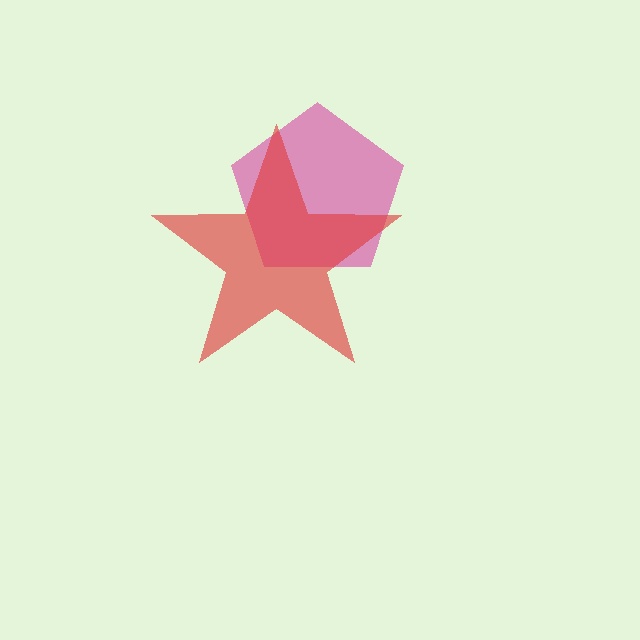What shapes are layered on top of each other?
The layered shapes are: a magenta pentagon, a red star.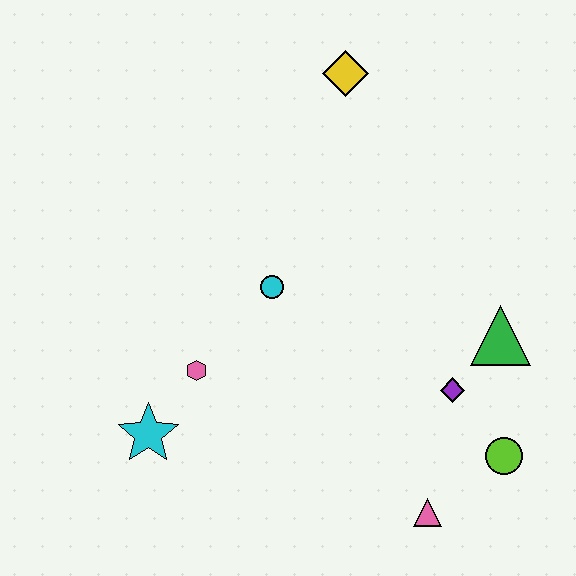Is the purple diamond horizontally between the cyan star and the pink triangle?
No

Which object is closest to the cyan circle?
The pink hexagon is closest to the cyan circle.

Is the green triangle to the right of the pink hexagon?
Yes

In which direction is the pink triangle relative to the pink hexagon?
The pink triangle is to the right of the pink hexagon.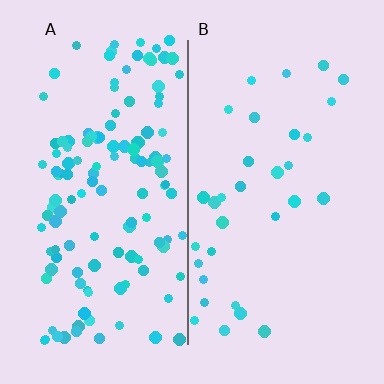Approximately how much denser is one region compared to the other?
Approximately 4.0× — region A over region B.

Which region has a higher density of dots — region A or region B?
A (the left).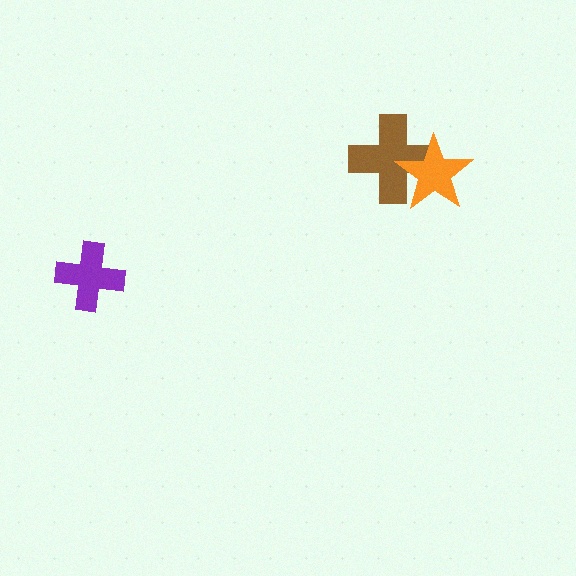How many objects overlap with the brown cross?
1 object overlaps with the brown cross.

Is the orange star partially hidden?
No, no other shape covers it.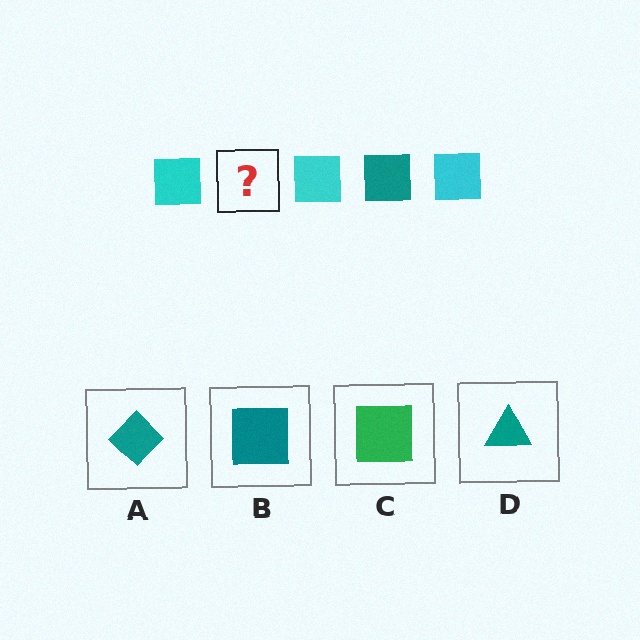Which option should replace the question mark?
Option B.